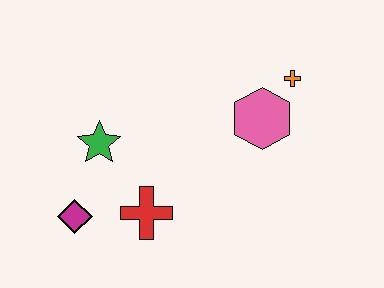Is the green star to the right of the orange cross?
No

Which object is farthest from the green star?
The orange cross is farthest from the green star.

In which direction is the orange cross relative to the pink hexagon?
The orange cross is above the pink hexagon.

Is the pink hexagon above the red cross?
Yes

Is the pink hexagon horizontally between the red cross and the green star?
No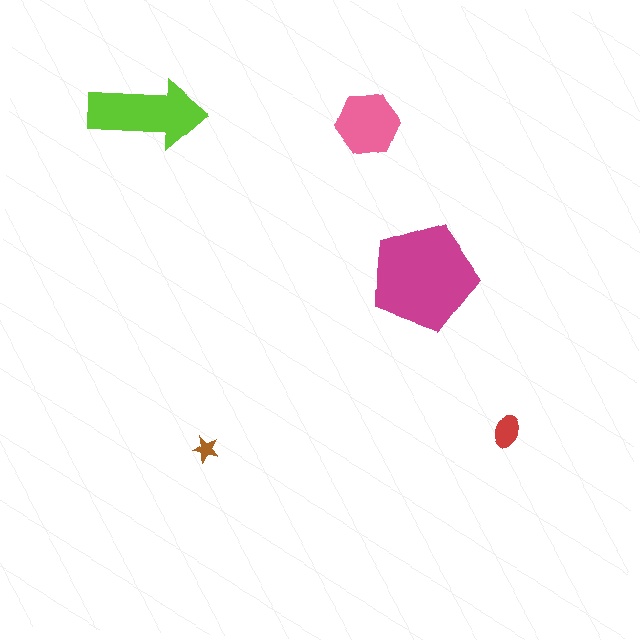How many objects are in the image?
There are 5 objects in the image.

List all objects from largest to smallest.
The magenta pentagon, the lime arrow, the pink hexagon, the red ellipse, the brown star.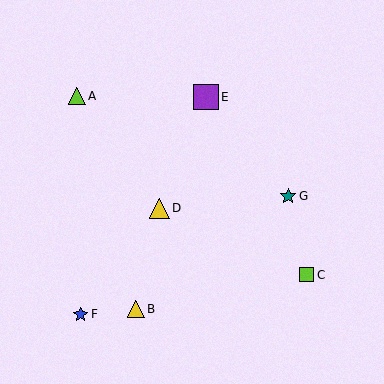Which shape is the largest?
The purple square (labeled E) is the largest.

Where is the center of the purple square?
The center of the purple square is at (206, 97).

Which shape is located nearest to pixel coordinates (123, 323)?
The yellow triangle (labeled B) at (136, 309) is nearest to that location.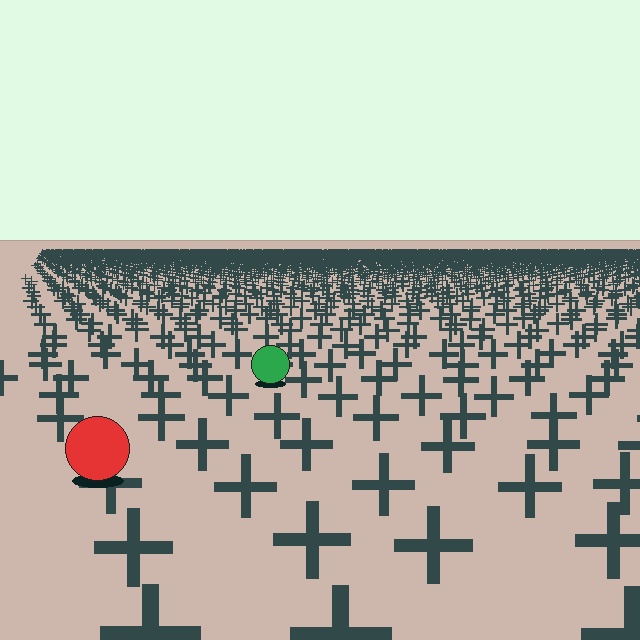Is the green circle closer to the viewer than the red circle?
No. The red circle is closer — you can tell from the texture gradient: the ground texture is coarser near it.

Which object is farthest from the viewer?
The green circle is farthest from the viewer. It appears smaller and the ground texture around it is denser.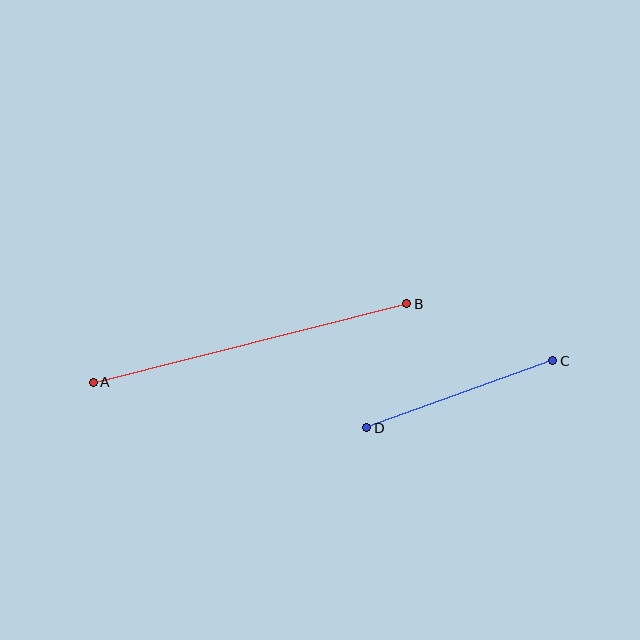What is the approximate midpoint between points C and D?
The midpoint is at approximately (460, 394) pixels.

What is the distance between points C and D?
The distance is approximately 198 pixels.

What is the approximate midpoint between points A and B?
The midpoint is at approximately (250, 343) pixels.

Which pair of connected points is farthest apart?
Points A and B are farthest apart.